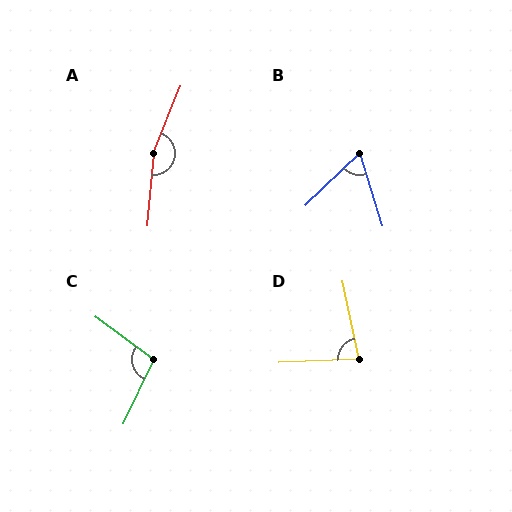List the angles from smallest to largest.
B (63°), D (81°), C (101°), A (163°).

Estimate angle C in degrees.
Approximately 101 degrees.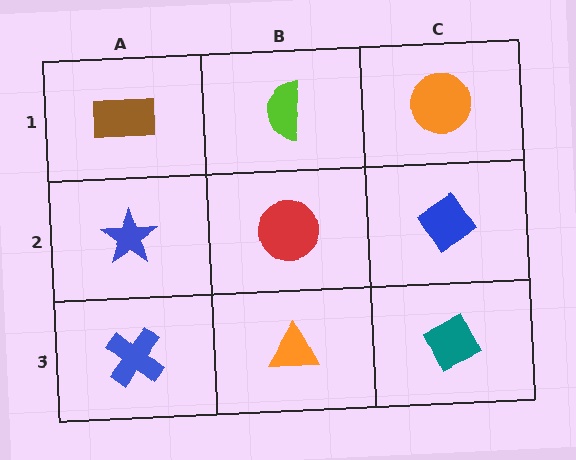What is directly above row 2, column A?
A brown rectangle.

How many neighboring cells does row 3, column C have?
2.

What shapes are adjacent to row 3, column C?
A blue diamond (row 2, column C), an orange triangle (row 3, column B).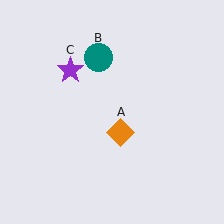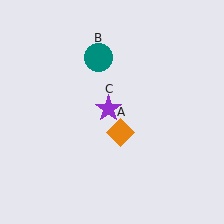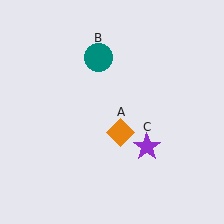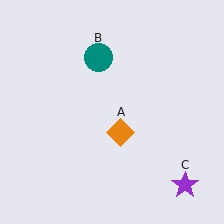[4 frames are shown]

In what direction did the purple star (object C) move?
The purple star (object C) moved down and to the right.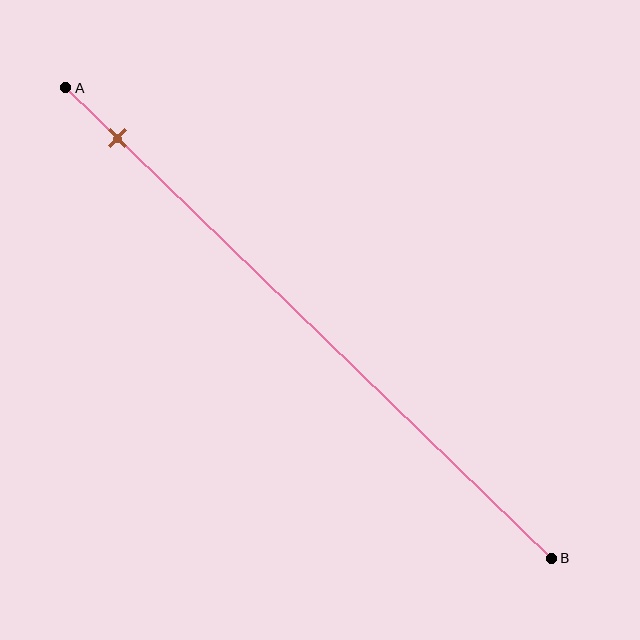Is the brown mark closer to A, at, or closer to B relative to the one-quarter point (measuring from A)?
The brown mark is closer to point A than the one-quarter point of segment AB.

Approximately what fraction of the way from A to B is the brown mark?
The brown mark is approximately 10% of the way from A to B.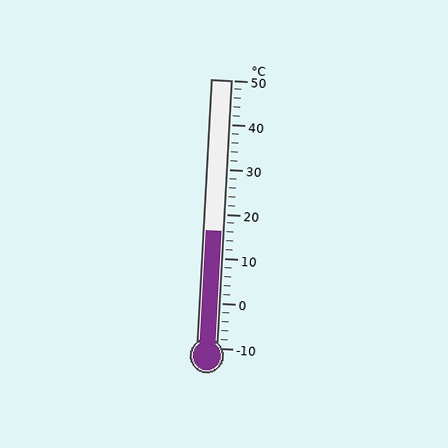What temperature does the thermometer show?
The thermometer shows approximately 16°C.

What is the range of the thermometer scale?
The thermometer scale ranges from -10°C to 50°C.